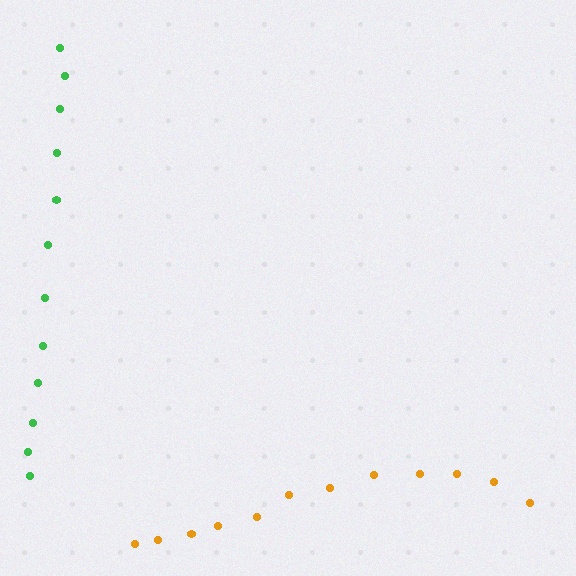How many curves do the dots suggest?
There are 2 distinct paths.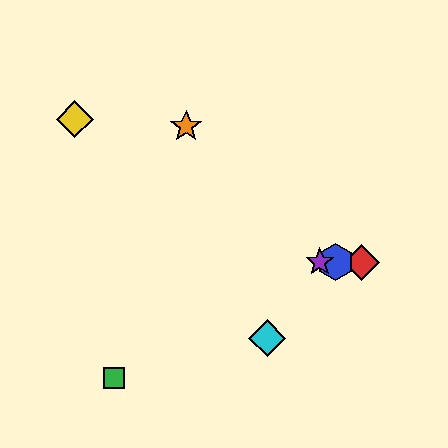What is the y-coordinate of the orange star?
The orange star is at y≈126.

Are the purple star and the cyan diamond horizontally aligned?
No, the purple star is at y≈262 and the cyan diamond is at y≈338.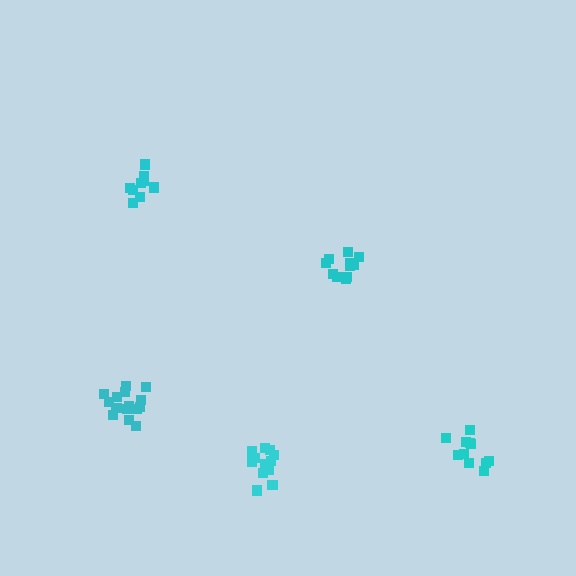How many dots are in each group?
Group 1: 17 dots, Group 2: 11 dots, Group 3: 13 dots, Group 4: 11 dots, Group 5: 11 dots (63 total).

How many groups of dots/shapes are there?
There are 5 groups.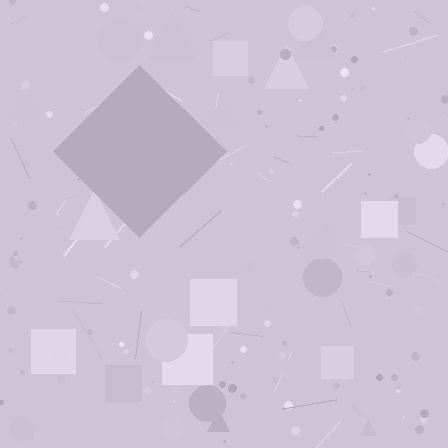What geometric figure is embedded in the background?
A diamond is embedded in the background.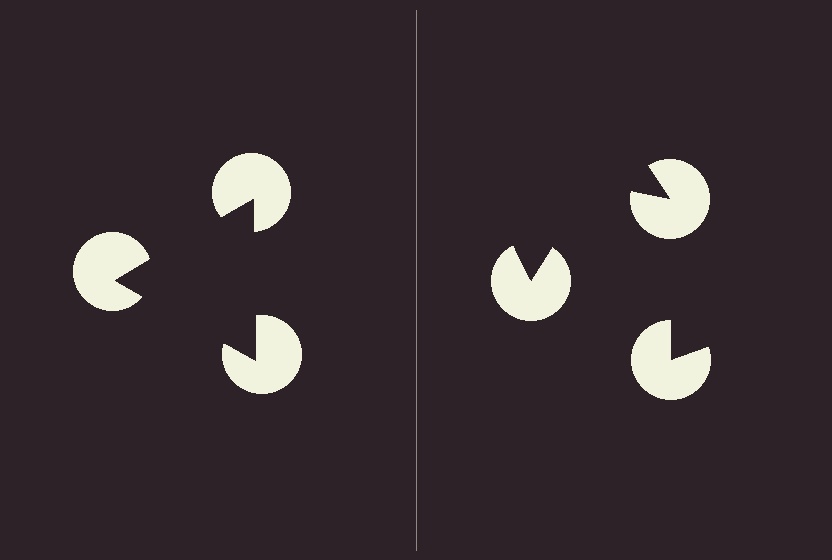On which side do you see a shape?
An illusory triangle appears on the left side. On the right side the wedge cuts are rotated, so no coherent shape forms.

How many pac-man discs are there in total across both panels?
6 — 3 on each side.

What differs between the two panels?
The pac-man discs are positioned identically on both sides; only the wedge orientations differ. On the left they align to a triangle; on the right they are misaligned.